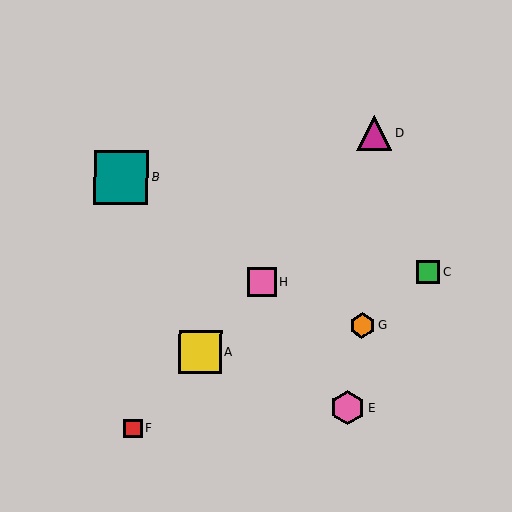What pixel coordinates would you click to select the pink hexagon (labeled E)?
Click at (347, 407) to select the pink hexagon E.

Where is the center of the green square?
The center of the green square is at (428, 272).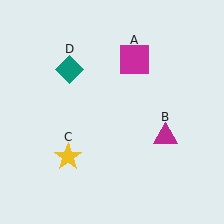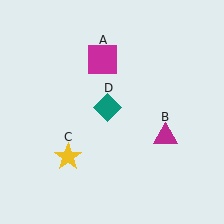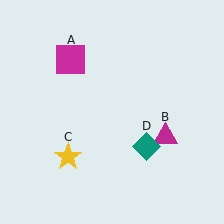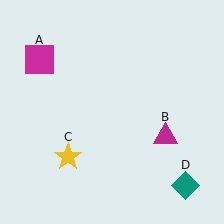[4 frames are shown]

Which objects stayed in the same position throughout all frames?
Magenta triangle (object B) and yellow star (object C) remained stationary.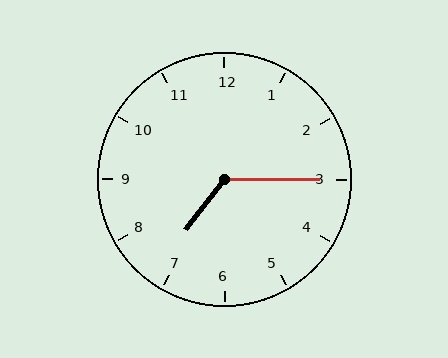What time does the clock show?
7:15.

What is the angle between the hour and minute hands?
Approximately 128 degrees.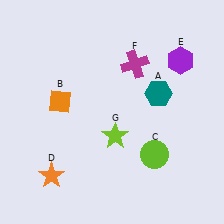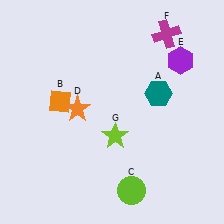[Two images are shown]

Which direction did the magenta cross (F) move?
The magenta cross (F) moved right.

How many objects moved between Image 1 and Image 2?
3 objects moved between the two images.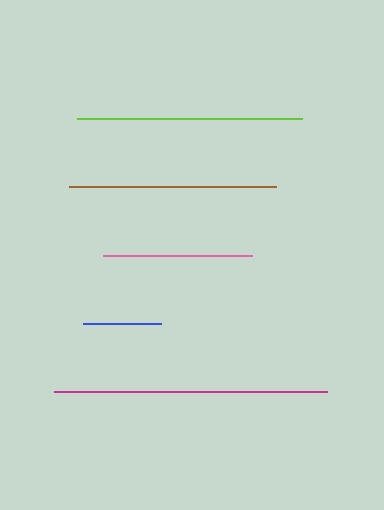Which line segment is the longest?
The magenta line is the longest at approximately 274 pixels.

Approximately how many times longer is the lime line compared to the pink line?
The lime line is approximately 1.5 times the length of the pink line.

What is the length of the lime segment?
The lime segment is approximately 225 pixels long.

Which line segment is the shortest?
The blue line is the shortest at approximately 78 pixels.